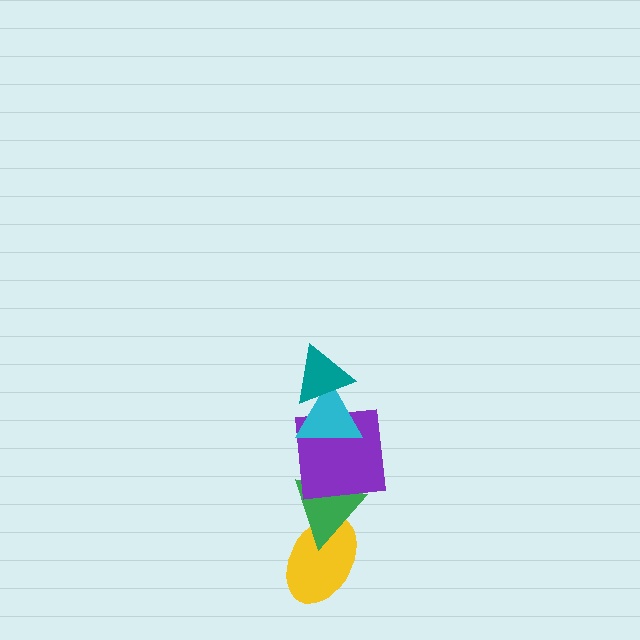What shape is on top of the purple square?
The cyan triangle is on top of the purple square.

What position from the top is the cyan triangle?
The cyan triangle is 2nd from the top.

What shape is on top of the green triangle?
The purple square is on top of the green triangle.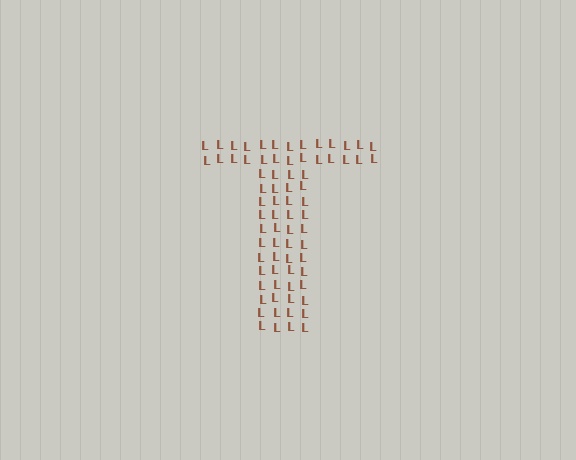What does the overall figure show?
The overall figure shows the letter T.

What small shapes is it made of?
It is made of small letter L's.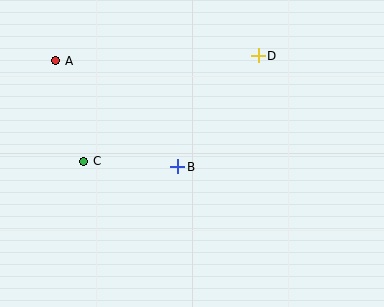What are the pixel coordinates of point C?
Point C is at (84, 161).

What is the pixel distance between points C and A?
The distance between C and A is 104 pixels.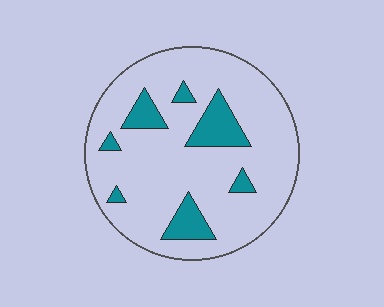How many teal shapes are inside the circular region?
7.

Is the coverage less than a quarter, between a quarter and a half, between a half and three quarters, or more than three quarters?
Less than a quarter.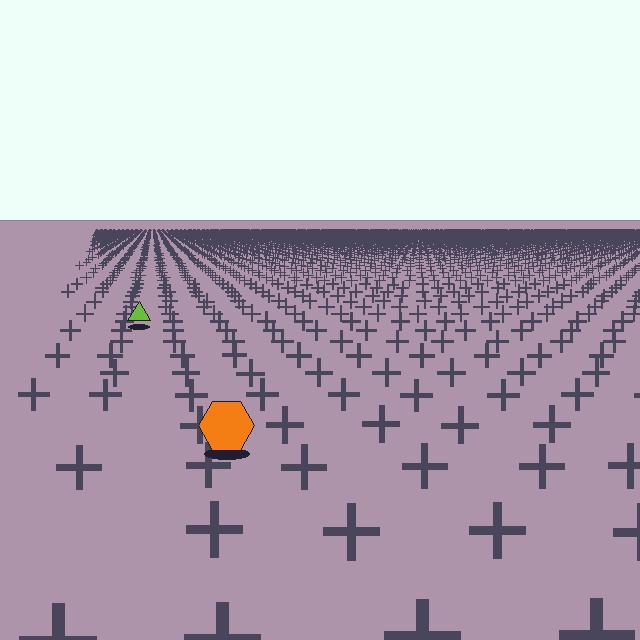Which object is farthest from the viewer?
The lime triangle is farthest from the viewer. It appears smaller and the ground texture around it is denser.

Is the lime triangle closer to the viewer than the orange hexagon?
No. The orange hexagon is closer — you can tell from the texture gradient: the ground texture is coarser near it.